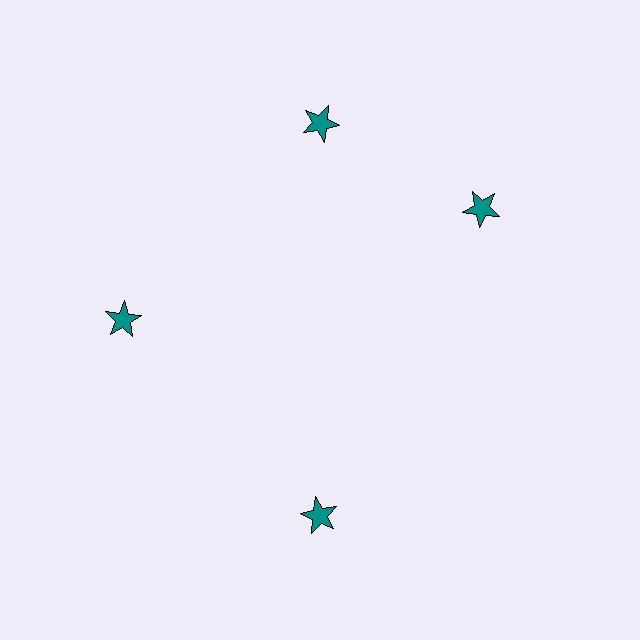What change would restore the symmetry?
The symmetry would be restored by rotating it back into even spacing with its neighbors so that all 4 stars sit at equal angles and equal distance from the center.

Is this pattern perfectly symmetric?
No. The 4 teal stars are arranged in a ring, but one element near the 3 o'clock position is rotated out of alignment along the ring, breaking the 4-fold rotational symmetry.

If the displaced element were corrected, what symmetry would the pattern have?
It would have 4-fold rotational symmetry — the pattern would map onto itself every 90 degrees.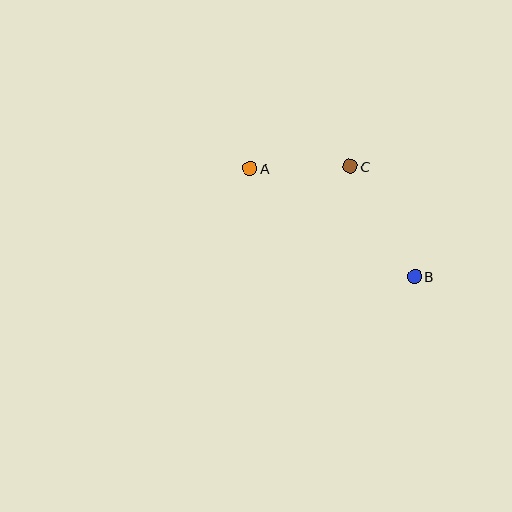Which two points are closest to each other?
Points A and C are closest to each other.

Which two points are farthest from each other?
Points A and B are farthest from each other.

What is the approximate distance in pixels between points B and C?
The distance between B and C is approximately 127 pixels.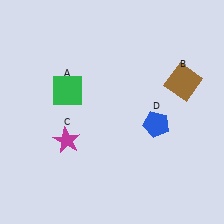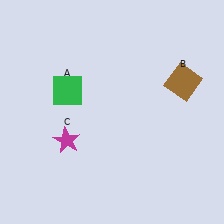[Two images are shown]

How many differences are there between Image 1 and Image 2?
There is 1 difference between the two images.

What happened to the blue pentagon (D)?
The blue pentagon (D) was removed in Image 2. It was in the bottom-right area of Image 1.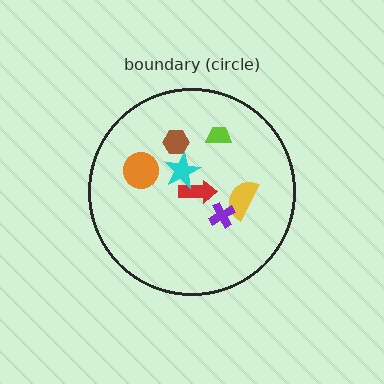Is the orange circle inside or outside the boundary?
Inside.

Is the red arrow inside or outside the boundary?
Inside.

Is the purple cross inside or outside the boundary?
Inside.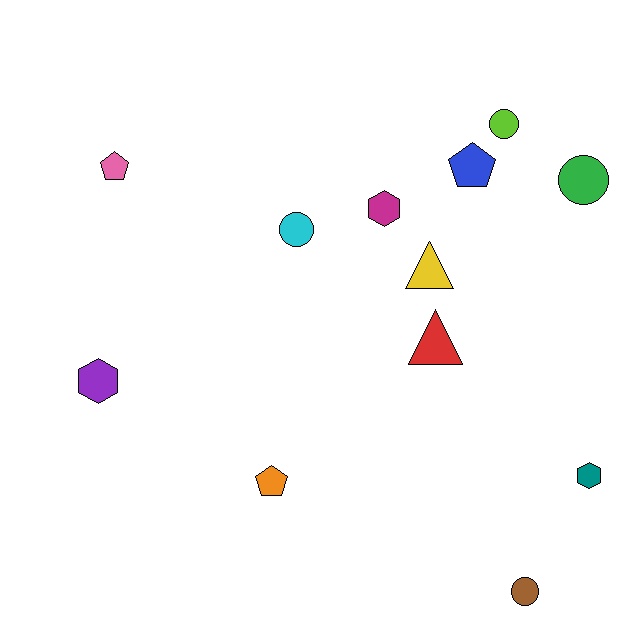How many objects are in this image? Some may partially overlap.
There are 12 objects.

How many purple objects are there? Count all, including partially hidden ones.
There is 1 purple object.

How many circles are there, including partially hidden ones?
There are 4 circles.